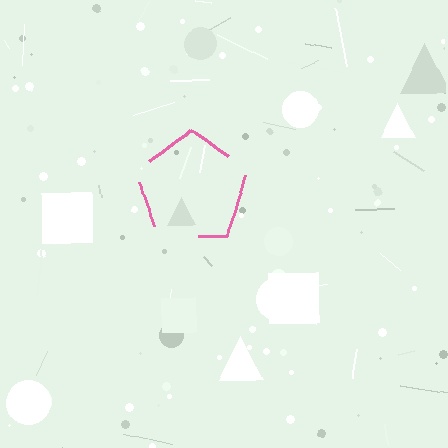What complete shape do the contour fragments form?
The contour fragments form a pentagon.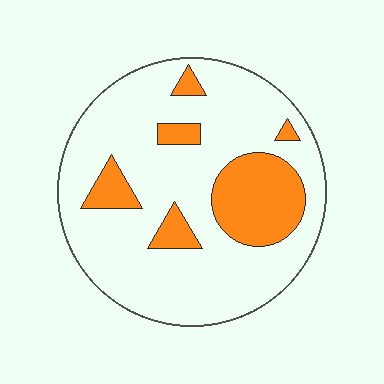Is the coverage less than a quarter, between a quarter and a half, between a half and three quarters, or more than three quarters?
Less than a quarter.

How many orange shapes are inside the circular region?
6.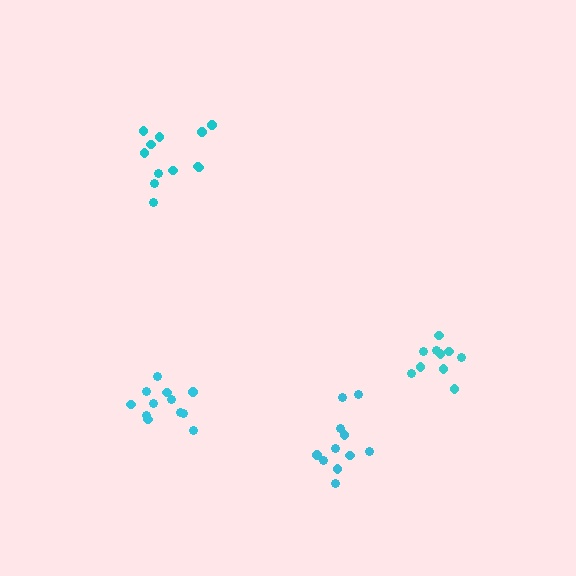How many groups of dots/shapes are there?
There are 4 groups.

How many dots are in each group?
Group 1: 12 dots, Group 2: 11 dots, Group 3: 10 dots, Group 4: 12 dots (45 total).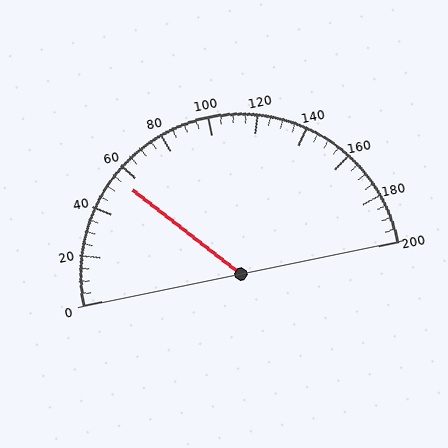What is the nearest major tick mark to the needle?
The nearest major tick mark is 60.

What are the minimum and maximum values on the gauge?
The gauge ranges from 0 to 200.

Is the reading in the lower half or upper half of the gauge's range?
The reading is in the lower half of the range (0 to 200).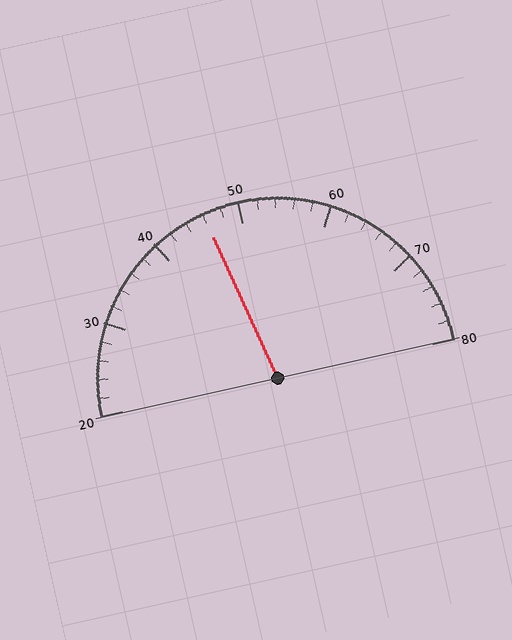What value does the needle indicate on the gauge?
The needle indicates approximately 46.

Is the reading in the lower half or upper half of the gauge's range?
The reading is in the lower half of the range (20 to 80).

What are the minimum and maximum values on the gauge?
The gauge ranges from 20 to 80.